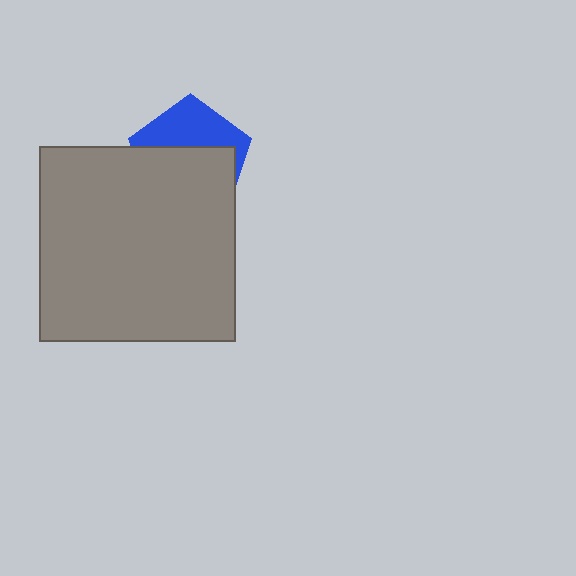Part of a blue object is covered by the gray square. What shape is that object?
It is a pentagon.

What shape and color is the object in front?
The object in front is a gray square.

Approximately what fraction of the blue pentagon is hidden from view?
Roughly 61% of the blue pentagon is hidden behind the gray square.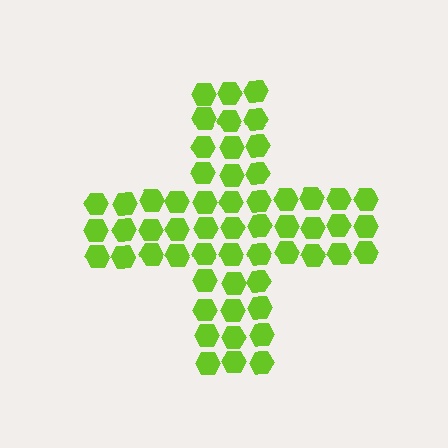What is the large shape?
The large shape is a cross.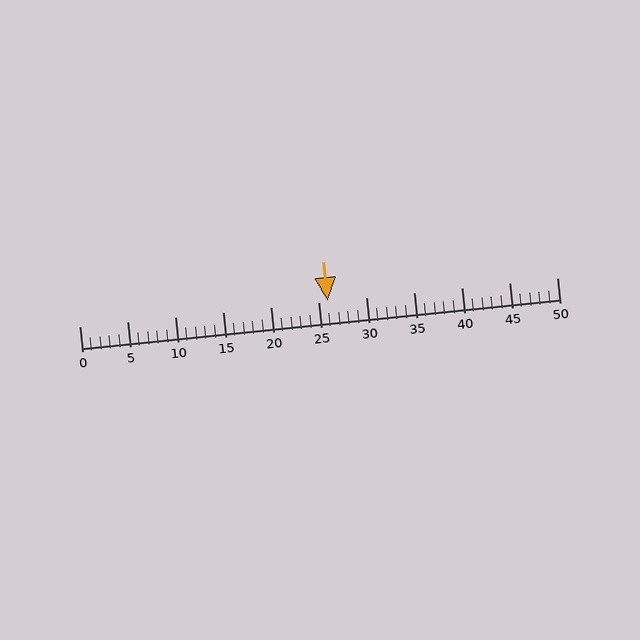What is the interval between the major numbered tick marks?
The major tick marks are spaced 5 units apart.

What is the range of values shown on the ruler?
The ruler shows values from 0 to 50.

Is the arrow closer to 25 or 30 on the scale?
The arrow is closer to 25.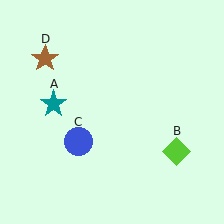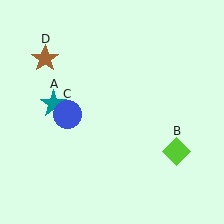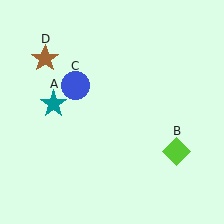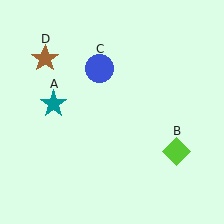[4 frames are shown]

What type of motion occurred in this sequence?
The blue circle (object C) rotated clockwise around the center of the scene.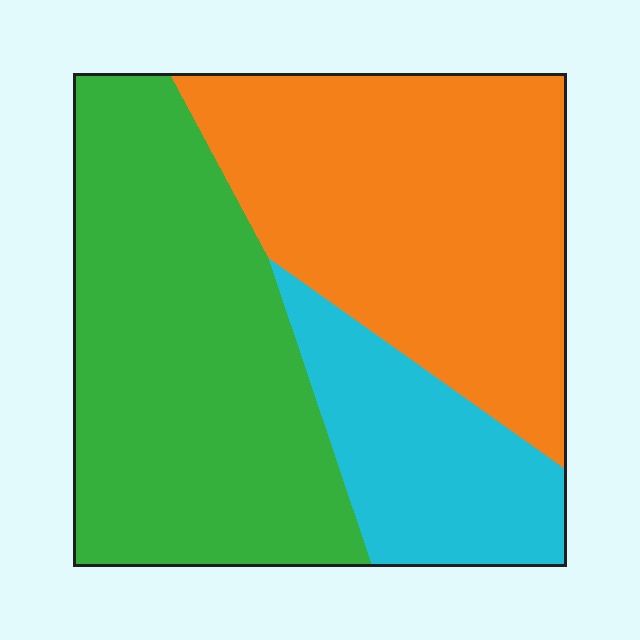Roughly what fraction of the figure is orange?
Orange takes up between a quarter and a half of the figure.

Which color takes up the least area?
Cyan, at roughly 20%.